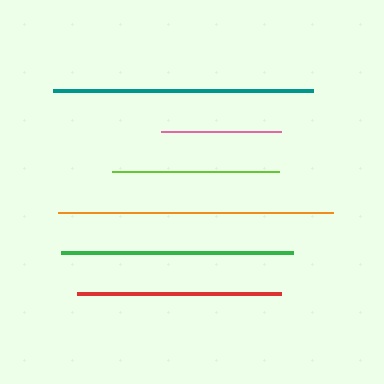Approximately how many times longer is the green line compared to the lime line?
The green line is approximately 1.4 times the length of the lime line.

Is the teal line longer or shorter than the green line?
The teal line is longer than the green line.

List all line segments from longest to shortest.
From longest to shortest: orange, teal, green, red, lime, pink.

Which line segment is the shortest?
The pink line is the shortest at approximately 120 pixels.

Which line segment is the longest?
The orange line is the longest at approximately 276 pixels.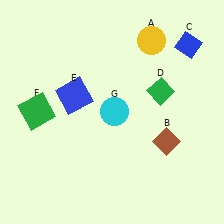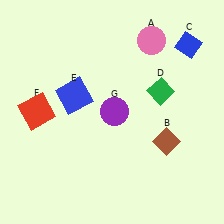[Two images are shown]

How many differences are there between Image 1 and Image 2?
There are 3 differences between the two images.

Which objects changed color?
A changed from yellow to pink. F changed from green to red. G changed from cyan to purple.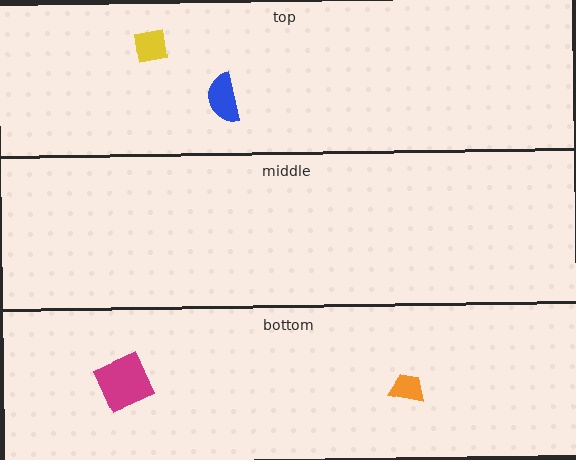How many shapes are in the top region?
2.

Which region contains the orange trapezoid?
The bottom region.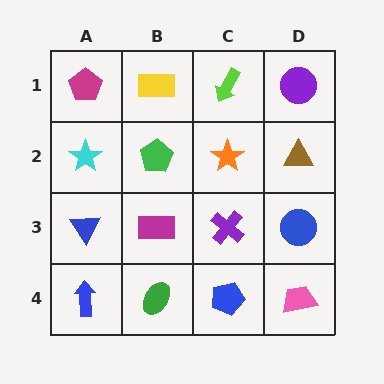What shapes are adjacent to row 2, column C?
A lime arrow (row 1, column C), a purple cross (row 3, column C), a green pentagon (row 2, column B), a brown triangle (row 2, column D).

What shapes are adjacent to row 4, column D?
A blue circle (row 3, column D), a blue pentagon (row 4, column C).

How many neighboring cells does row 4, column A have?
2.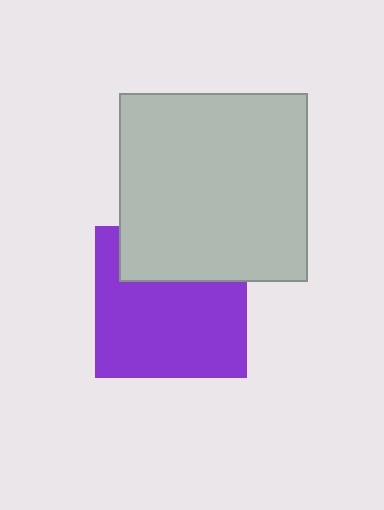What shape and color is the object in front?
The object in front is a light gray square.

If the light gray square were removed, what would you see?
You would see the complete purple square.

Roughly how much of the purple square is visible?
Most of it is visible (roughly 69%).